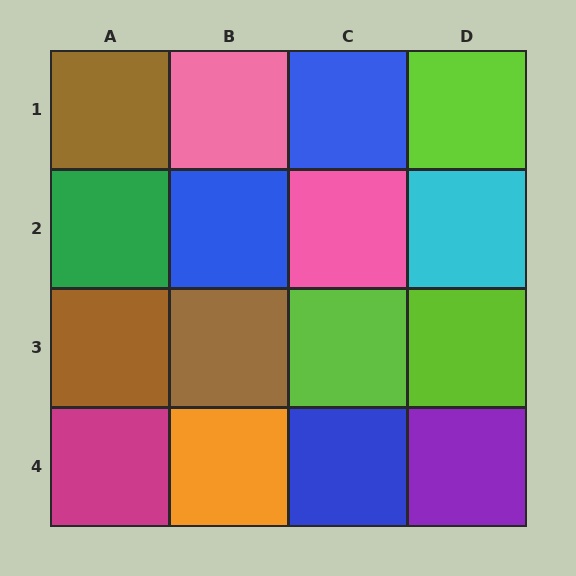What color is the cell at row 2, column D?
Cyan.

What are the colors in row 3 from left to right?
Brown, brown, lime, lime.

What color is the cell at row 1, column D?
Lime.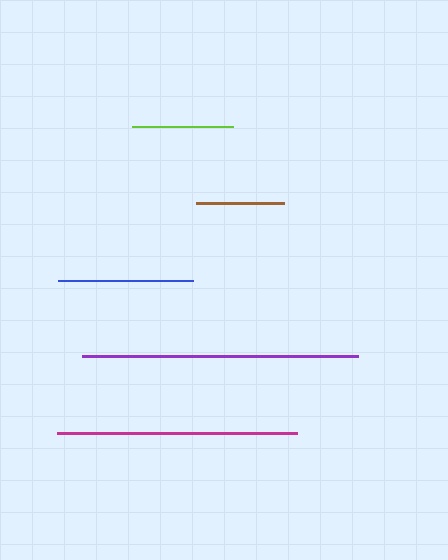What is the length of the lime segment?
The lime segment is approximately 101 pixels long.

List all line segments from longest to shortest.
From longest to shortest: purple, magenta, blue, lime, brown.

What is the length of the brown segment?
The brown segment is approximately 88 pixels long.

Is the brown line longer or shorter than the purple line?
The purple line is longer than the brown line.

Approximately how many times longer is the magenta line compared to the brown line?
The magenta line is approximately 2.7 times the length of the brown line.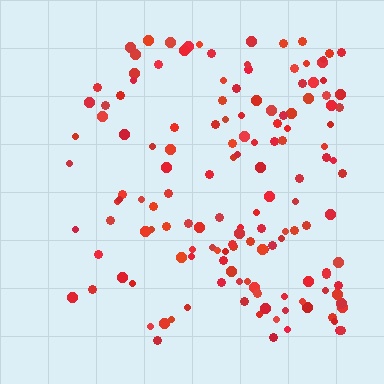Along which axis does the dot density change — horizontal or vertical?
Horizontal.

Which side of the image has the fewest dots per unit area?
The left.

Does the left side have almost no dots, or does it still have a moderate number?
Still a moderate number, just noticeably fewer than the right.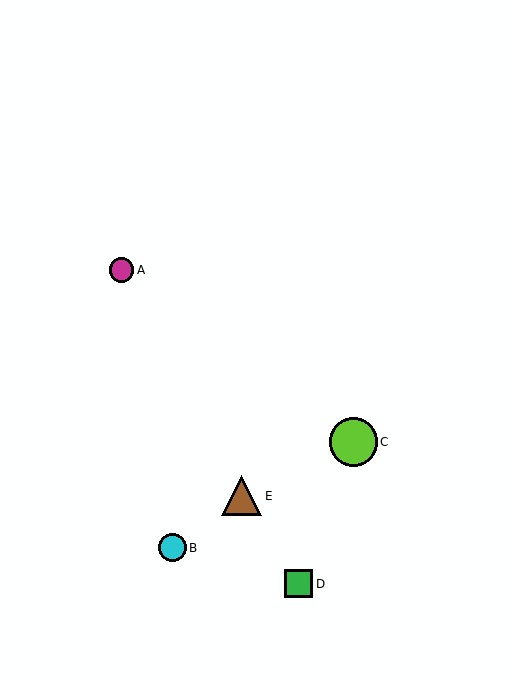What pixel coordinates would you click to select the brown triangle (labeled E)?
Click at (242, 496) to select the brown triangle E.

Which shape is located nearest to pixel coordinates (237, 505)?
The brown triangle (labeled E) at (242, 496) is nearest to that location.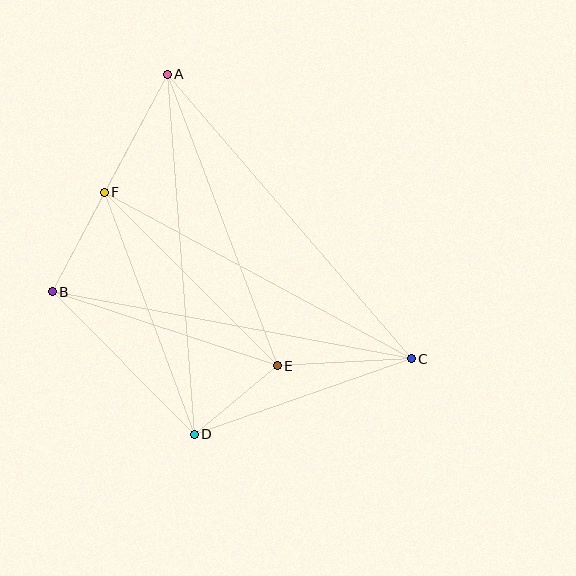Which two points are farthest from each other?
Points A and C are farthest from each other.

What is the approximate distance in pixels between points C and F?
The distance between C and F is approximately 349 pixels.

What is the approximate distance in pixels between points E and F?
The distance between E and F is approximately 245 pixels.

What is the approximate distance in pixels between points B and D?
The distance between B and D is approximately 201 pixels.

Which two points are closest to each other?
Points D and E are closest to each other.